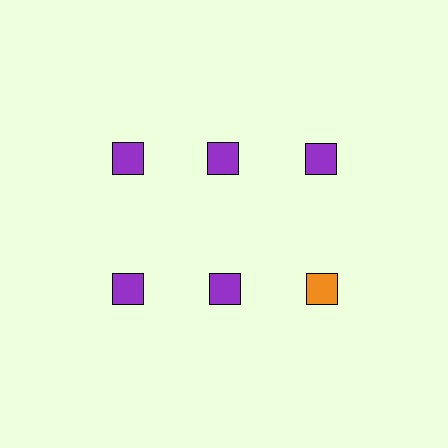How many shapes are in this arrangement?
There are 6 shapes arranged in a grid pattern.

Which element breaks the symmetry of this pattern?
The orange square in the second row, center column breaks the symmetry. All other shapes are purple squares.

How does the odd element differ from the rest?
It has a different color: orange instead of purple.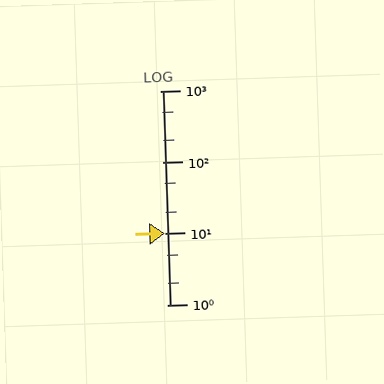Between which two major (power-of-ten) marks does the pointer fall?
The pointer is between 10 and 100.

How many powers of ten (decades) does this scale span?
The scale spans 3 decades, from 1 to 1000.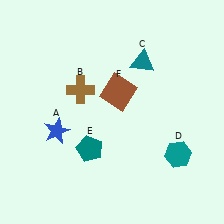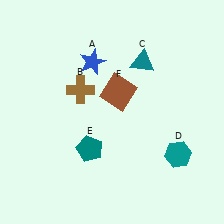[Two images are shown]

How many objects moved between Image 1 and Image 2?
1 object moved between the two images.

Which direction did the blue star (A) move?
The blue star (A) moved up.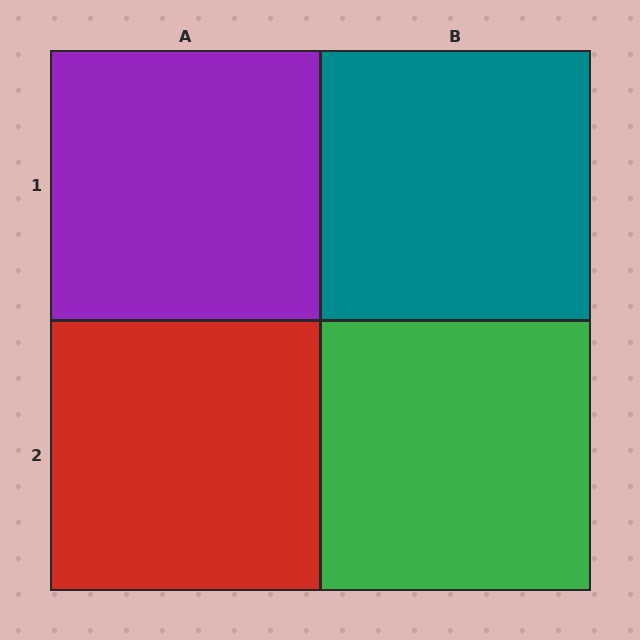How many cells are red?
1 cell is red.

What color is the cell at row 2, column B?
Green.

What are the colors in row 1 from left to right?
Purple, teal.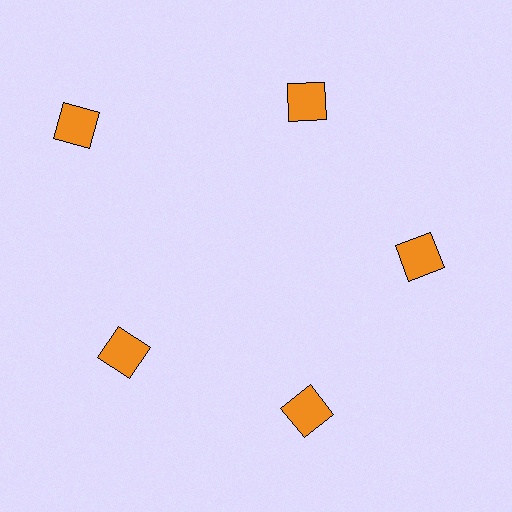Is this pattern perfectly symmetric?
No. The 5 orange squares are arranged in a ring, but one element near the 10 o'clock position is pushed outward from the center, breaking the 5-fold rotational symmetry.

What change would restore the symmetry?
The symmetry would be restored by moving it inward, back onto the ring so that all 5 squares sit at equal angles and equal distance from the center.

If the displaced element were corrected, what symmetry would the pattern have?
It would have 5-fold rotational symmetry — the pattern would map onto itself every 72 degrees.